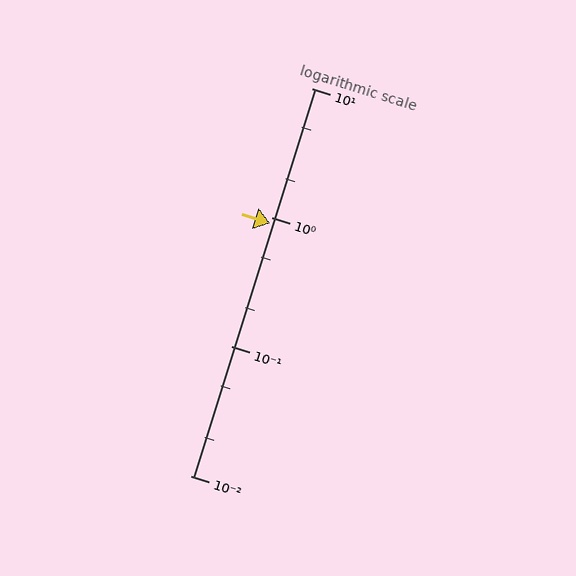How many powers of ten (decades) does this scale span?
The scale spans 3 decades, from 0.01 to 10.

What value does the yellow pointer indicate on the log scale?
The pointer indicates approximately 0.9.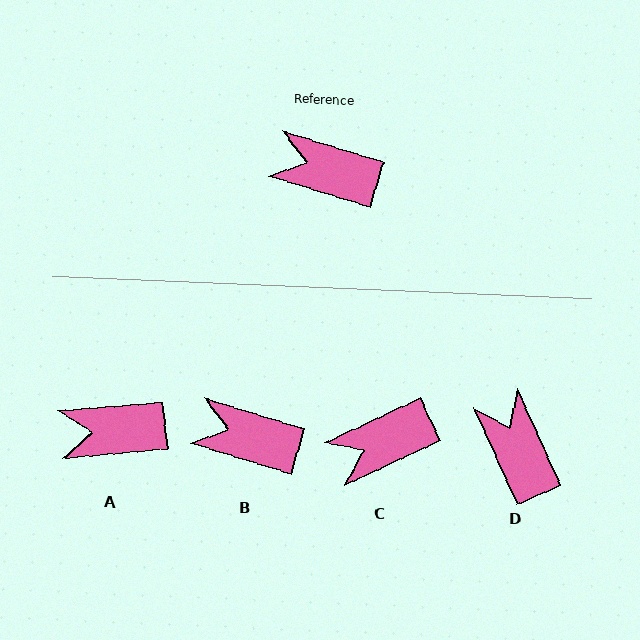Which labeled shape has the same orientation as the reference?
B.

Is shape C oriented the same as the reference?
No, it is off by about 42 degrees.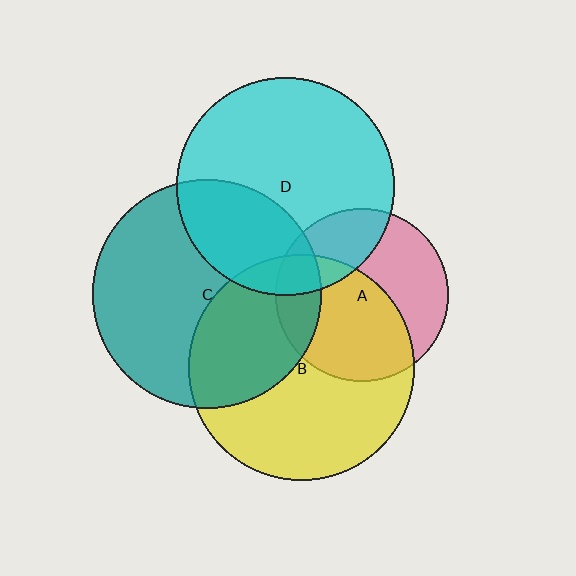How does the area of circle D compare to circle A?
Approximately 1.6 times.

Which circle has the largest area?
Circle C (teal).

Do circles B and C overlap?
Yes.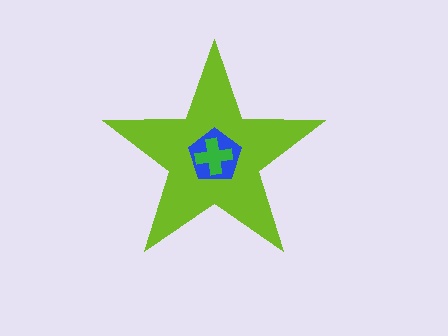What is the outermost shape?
The lime star.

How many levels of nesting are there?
3.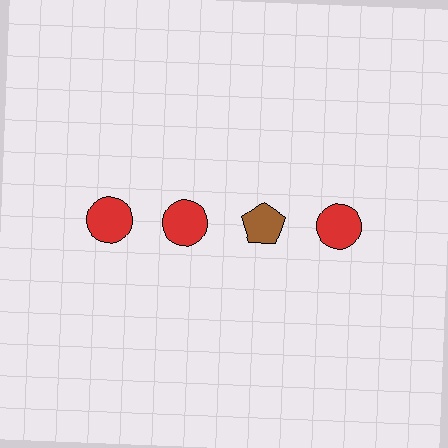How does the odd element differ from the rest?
It differs in both color (brown instead of red) and shape (pentagon instead of circle).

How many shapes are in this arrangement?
There are 4 shapes arranged in a grid pattern.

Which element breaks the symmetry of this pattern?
The brown pentagon in the top row, center column breaks the symmetry. All other shapes are red circles.